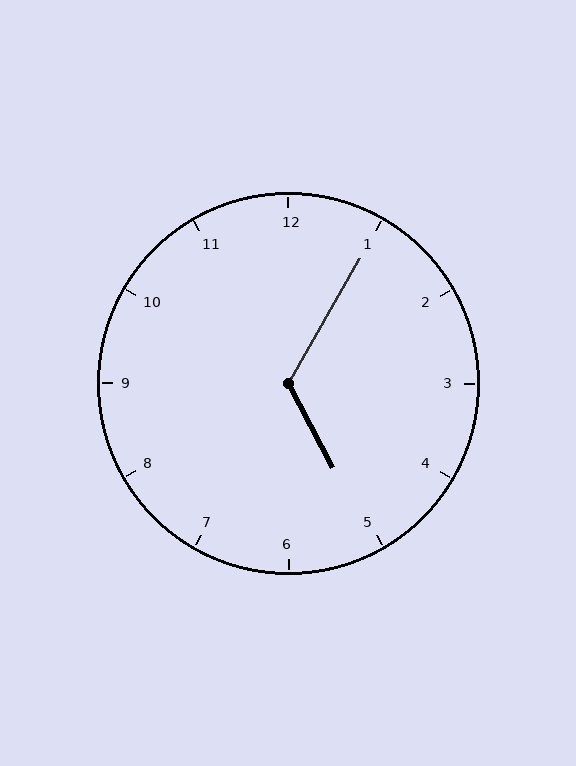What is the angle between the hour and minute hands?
Approximately 122 degrees.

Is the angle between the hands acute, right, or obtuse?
It is obtuse.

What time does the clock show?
5:05.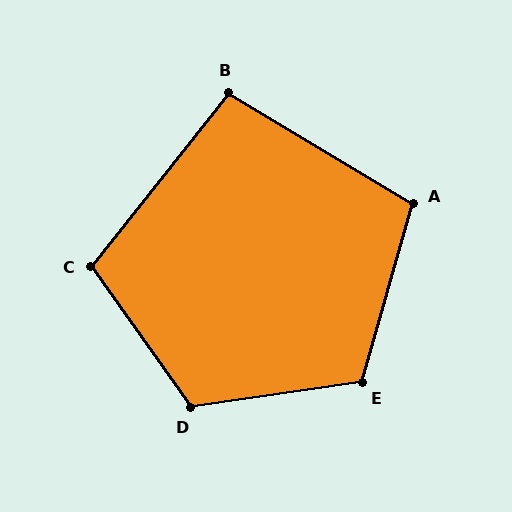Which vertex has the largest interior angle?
D, at approximately 117 degrees.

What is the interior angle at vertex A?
Approximately 105 degrees (obtuse).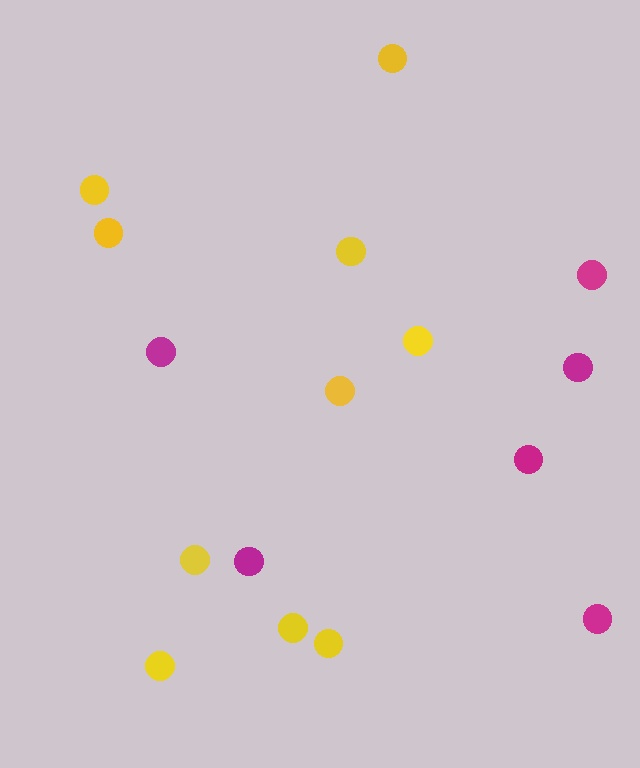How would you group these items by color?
There are 2 groups: one group of yellow circles (10) and one group of magenta circles (6).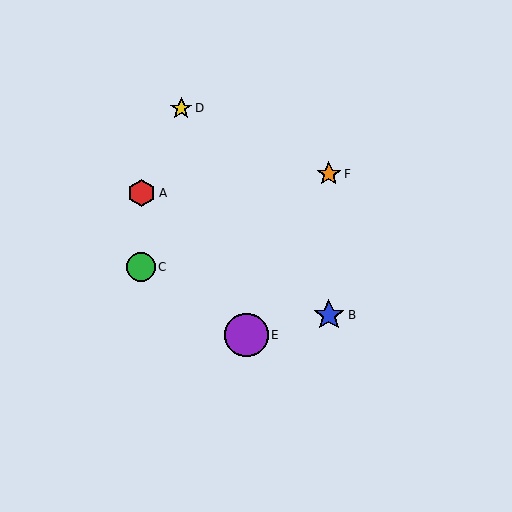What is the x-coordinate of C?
Object C is at x≈141.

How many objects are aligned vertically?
2 objects (B, F) are aligned vertically.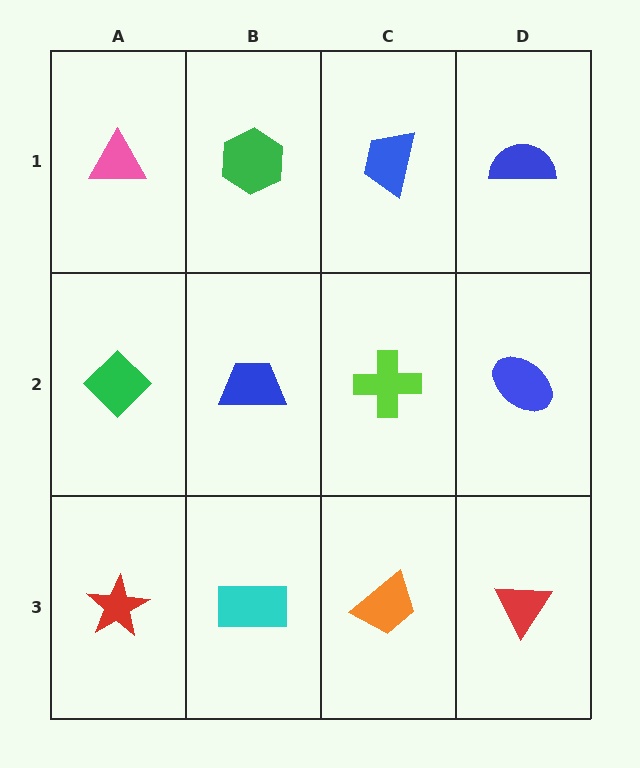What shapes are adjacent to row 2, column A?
A pink triangle (row 1, column A), a red star (row 3, column A), a blue trapezoid (row 2, column B).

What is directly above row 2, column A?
A pink triangle.